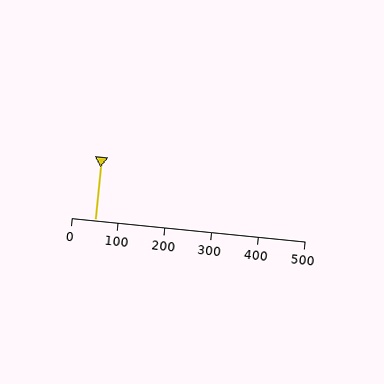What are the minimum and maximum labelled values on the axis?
The axis runs from 0 to 500.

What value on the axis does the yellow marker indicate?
The marker indicates approximately 50.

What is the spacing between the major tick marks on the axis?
The major ticks are spaced 100 apart.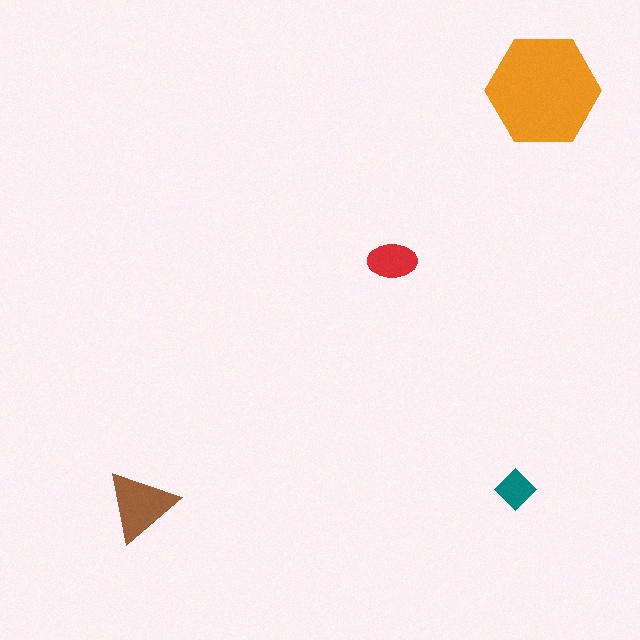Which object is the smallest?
The teal diamond.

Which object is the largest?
The orange hexagon.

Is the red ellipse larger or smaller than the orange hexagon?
Smaller.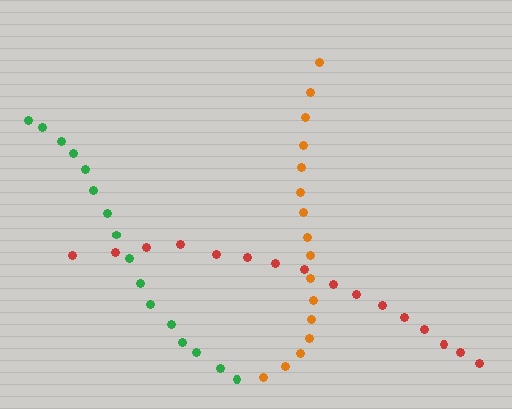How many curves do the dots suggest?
There are 3 distinct paths.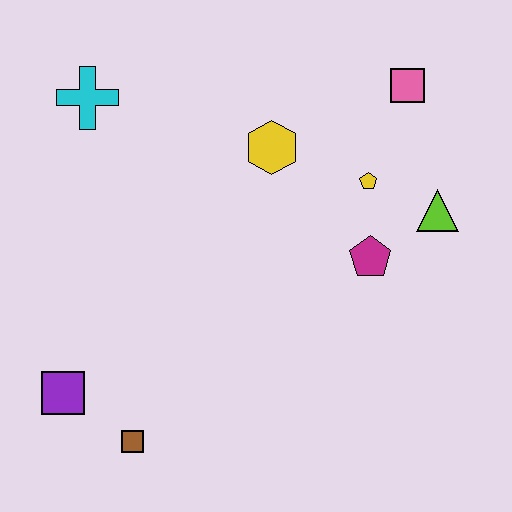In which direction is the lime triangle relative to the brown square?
The lime triangle is to the right of the brown square.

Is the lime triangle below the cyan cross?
Yes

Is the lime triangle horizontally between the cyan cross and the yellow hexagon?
No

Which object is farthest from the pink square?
The purple square is farthest from the pink square.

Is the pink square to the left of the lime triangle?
Yes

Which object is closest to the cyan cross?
The yellow hexagon is closest to the cyan cross.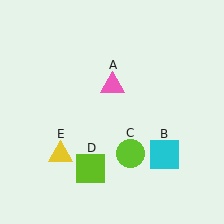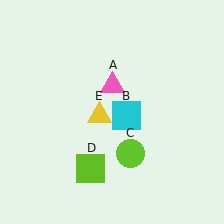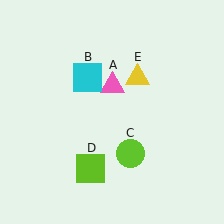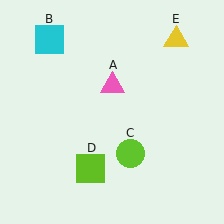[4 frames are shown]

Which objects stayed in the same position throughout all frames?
Pink triangle (object A) and lime circle (object C) and lime square (object D) remained stationary.